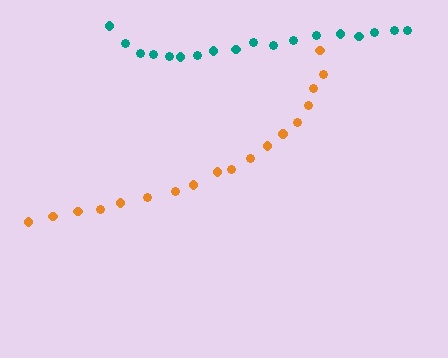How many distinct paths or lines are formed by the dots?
There are 2 distinct paths.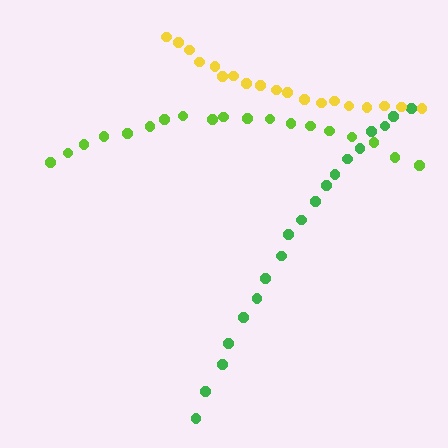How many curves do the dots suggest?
There are 3 distinct paths.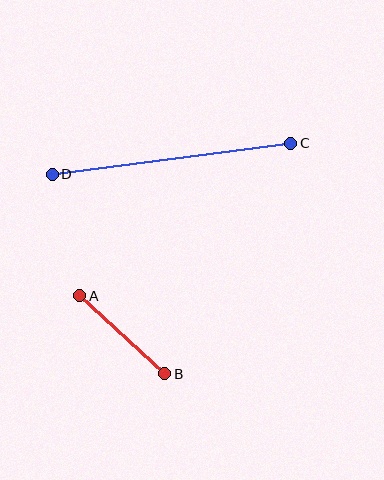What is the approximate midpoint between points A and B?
The midpoint is at approximately (122, 335) pixels.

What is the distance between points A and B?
The distance is approximately 115 pixels.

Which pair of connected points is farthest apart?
Points C and D are farthest apart.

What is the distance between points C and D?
The distance is approximately 241 pixels.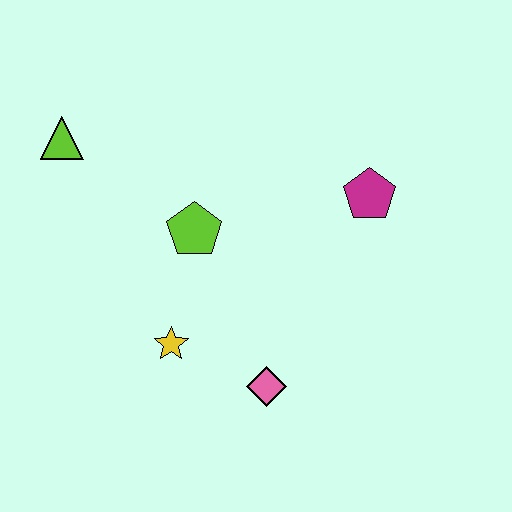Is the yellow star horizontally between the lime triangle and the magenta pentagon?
Yes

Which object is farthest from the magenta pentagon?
The lime triangle is farthest from the magenta pentagon.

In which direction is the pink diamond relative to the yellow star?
The pink diamond is to the right of the yellow star.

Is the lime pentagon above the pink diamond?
Yes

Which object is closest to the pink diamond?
The yellow star is closest to the pink diamond.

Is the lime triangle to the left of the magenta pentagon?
Yes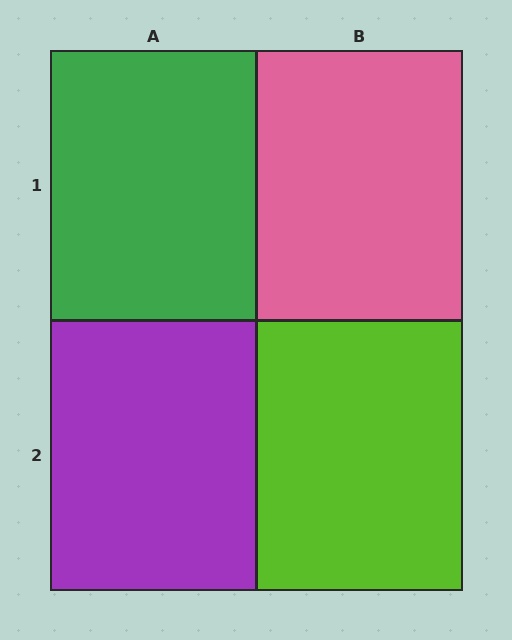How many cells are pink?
1 cell is pink.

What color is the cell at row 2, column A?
Purple.